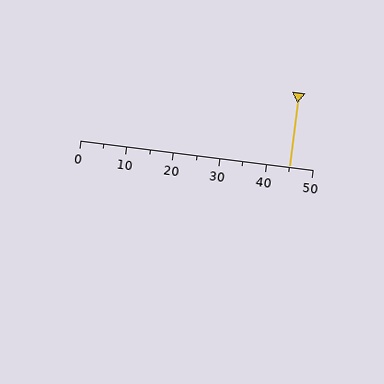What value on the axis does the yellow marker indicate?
The marker indicates approximately 45.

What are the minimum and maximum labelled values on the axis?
The axis runs from 0 to 50.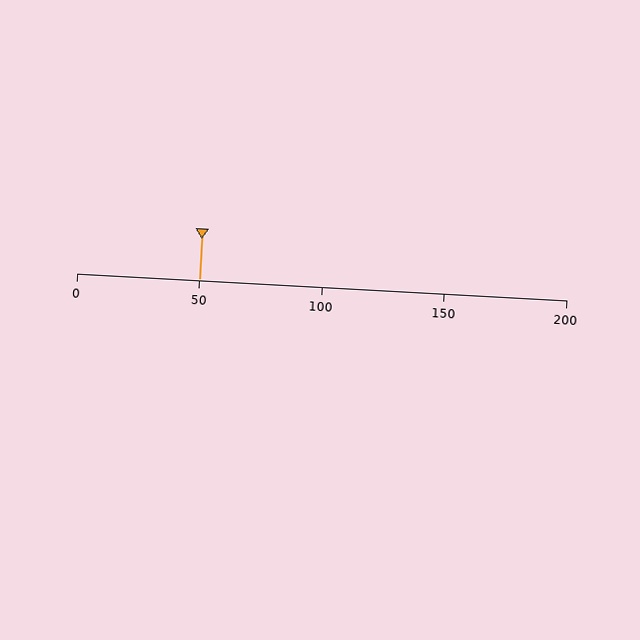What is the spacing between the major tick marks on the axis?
The major ticks are spaced 50 apart.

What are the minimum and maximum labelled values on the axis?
The axis runs from 0 to 200.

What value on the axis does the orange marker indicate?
The marker indicates approximately 50.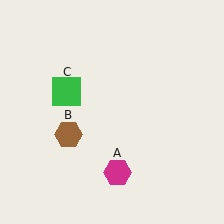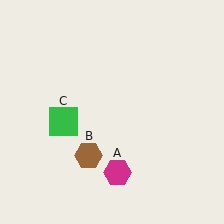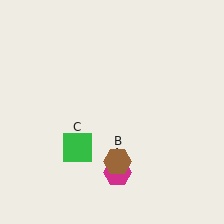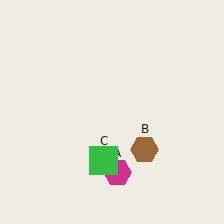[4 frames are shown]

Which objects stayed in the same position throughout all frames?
Magenta hexagon (object A) remained stationary.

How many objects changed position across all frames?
2 objects changed position: brown hexagon (object B), green square (object C).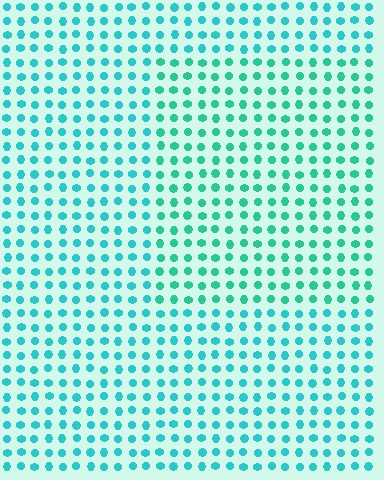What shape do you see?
I see a rectangle.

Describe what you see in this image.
The image is filled with small cyan elements in a uniform arrangement. A rectangle-shaped region is visible where the elements are tinted to a slightly different hue, forming a subtle color boundary.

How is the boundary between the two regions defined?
The boundary is defined purely by a slight shift in hue (about 19 degrees). Spacing, size, and orientation are identical on both sides.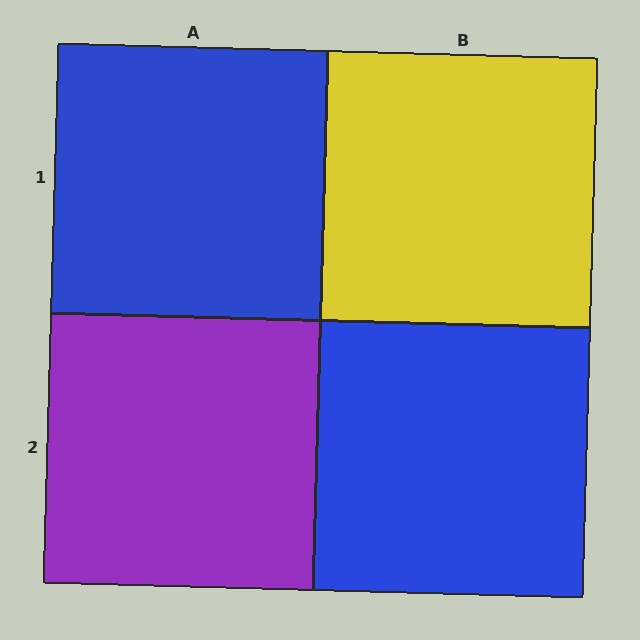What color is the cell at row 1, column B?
Yellow.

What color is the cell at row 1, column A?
Blue.